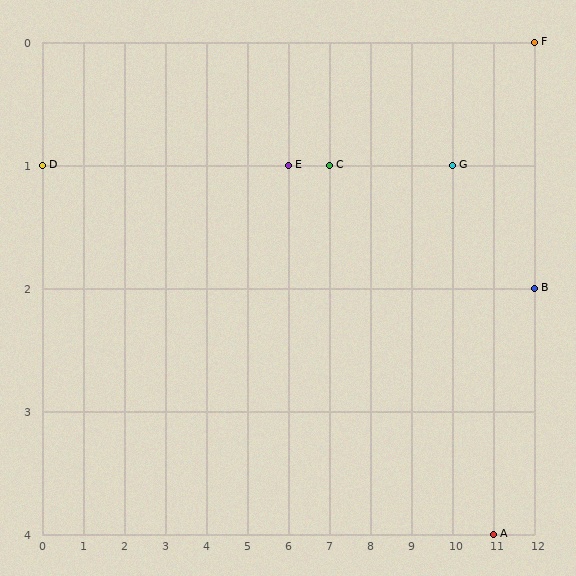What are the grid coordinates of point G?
Point G is at grid coordinates (10, 1).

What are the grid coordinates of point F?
Point F is at grid coordinates (12, 0).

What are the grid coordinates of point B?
Point B is at grid coordinates (12, 2).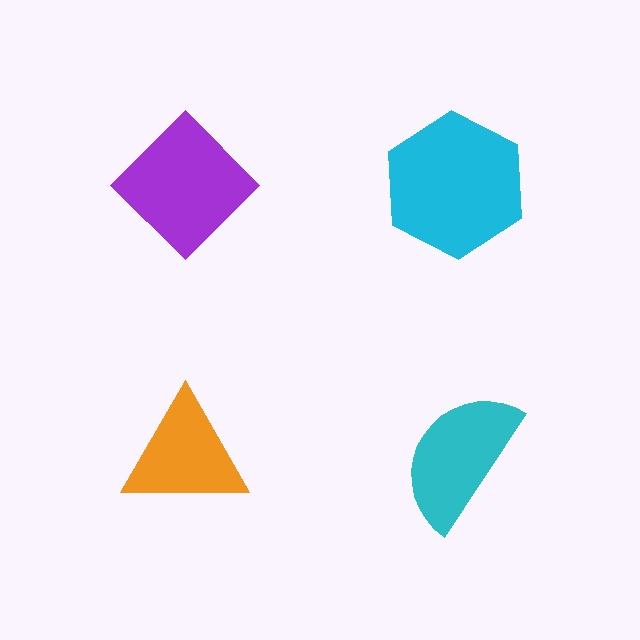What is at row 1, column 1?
A purple diamond.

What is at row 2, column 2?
A cyan semicircle.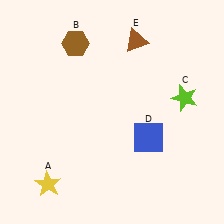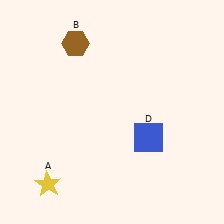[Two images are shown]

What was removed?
The brown triangle (E), the lime star (C) were removed in Image 2.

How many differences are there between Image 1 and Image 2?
There are 2 differences between the two images.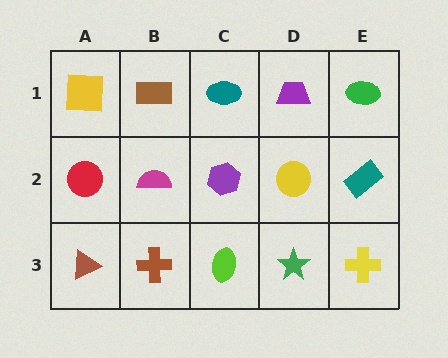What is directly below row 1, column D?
A yellow circle.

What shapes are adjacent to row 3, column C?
A purple hexagon (row 2, column C), a brown cross (row 3, column B), a green star (row 3, column D).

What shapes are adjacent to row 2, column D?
A purple trapezoid (row 1, column D), a green star (row 3, column D), a purple hexagon (row 2, column C), a teal rectangle (row 2, column E).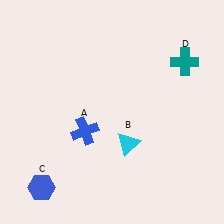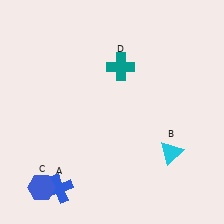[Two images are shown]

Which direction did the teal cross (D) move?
The teal cross (D) moved left.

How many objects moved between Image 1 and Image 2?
3 objects moved between the two images.